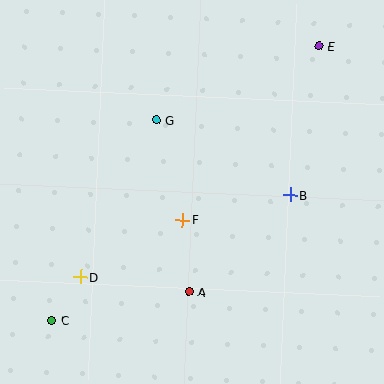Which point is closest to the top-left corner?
Point G is closest to the top-left corner.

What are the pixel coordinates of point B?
Point B is at (290, 195).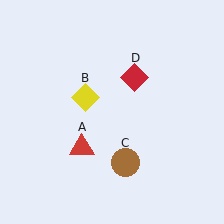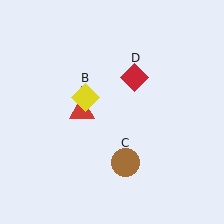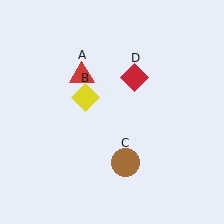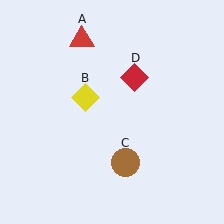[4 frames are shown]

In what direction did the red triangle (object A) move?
The red triangle (object A) moved up.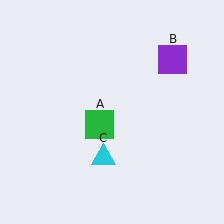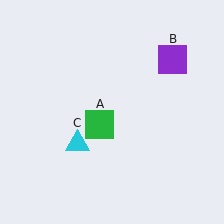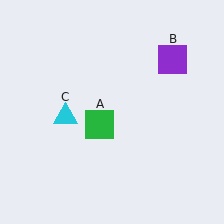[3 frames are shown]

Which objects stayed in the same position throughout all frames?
Green square (object A) and purple square (object B) remained stationary.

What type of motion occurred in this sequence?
The cyan triangle (object C) rotated clockwise around the center of the scene.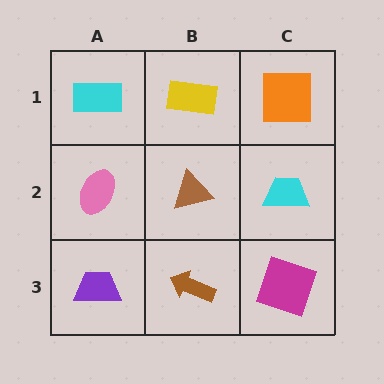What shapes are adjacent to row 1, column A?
A pink ellipse (row 2, column A), a yellow rectangle (row 1, column B).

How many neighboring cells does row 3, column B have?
3.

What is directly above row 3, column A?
A pink ellipse.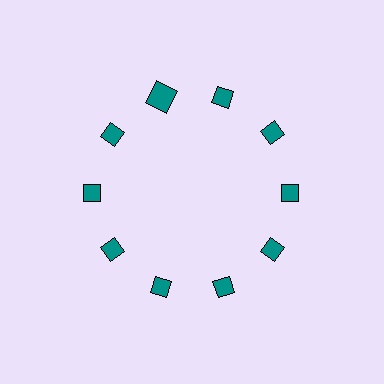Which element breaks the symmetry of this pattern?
The teal square at roughly the 11 o'clock position breaks the symmetry. All other shapes are teal diamonds.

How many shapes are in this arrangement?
There are 10 shapes arranged in a ring pattern.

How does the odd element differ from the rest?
It has a different shape: square instead of diamond.